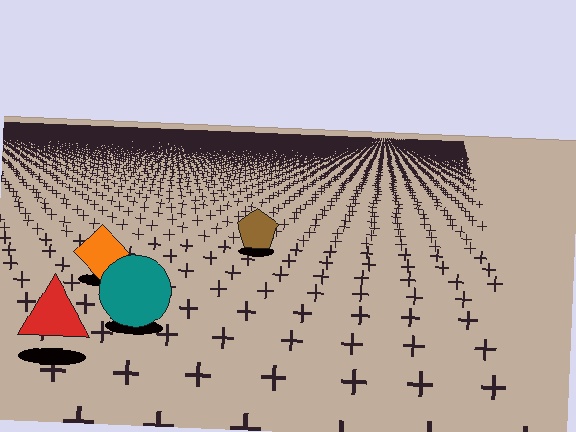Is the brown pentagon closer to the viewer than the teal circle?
No. The teal circle is closer — you can tell from the texture gradient: the ground texture is coarser near it.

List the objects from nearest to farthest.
From nearest to farthest: the red triangle, the teal circle, the orange diamond, the brown pentagon.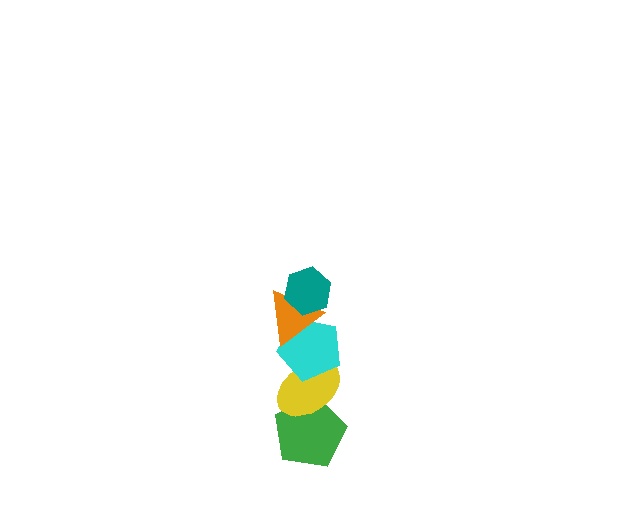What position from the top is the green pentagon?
The green pentagon is 5th from the top.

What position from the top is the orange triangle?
The orange triangle is 2nd from the top.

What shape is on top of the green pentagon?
The yellow ellipse is on top of the green pentagon.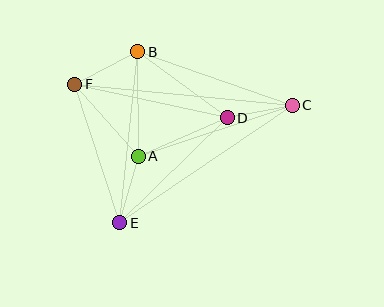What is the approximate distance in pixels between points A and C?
The distance between A and C is approximately 162 pixels.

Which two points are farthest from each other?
Points C and F are farthest from each other.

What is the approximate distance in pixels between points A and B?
The distance between A and B is approximately 104 pixels.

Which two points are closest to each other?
Points C and D are closest to each other.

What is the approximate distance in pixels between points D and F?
The distance between D and F is approximately 156 pixels.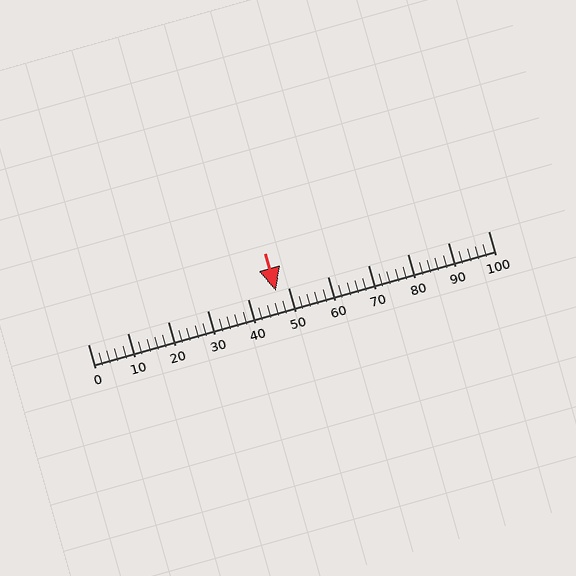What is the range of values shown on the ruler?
The ruler shows values from 0 to 100.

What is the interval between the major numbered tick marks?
The major tick marks are spaced 10 units apart.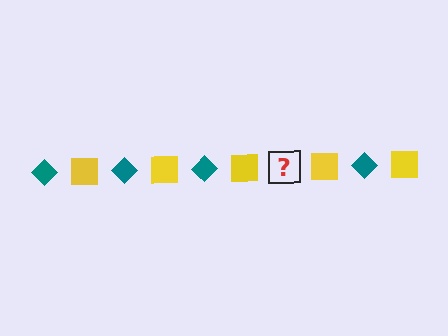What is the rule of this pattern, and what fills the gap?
The rule is that the pattern alternates between teal diamond and yellow square. The gap should be filled with a teal diamond.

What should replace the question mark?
The question mark should be replaced with a teal diamond.